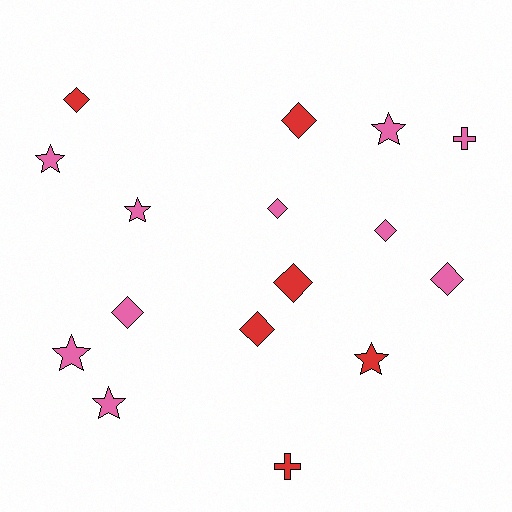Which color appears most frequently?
Pink, with 10 objects.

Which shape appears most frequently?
Diamond, with 8 objects.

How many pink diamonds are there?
There are 4 pink diamonds.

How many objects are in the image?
There are 16 objects.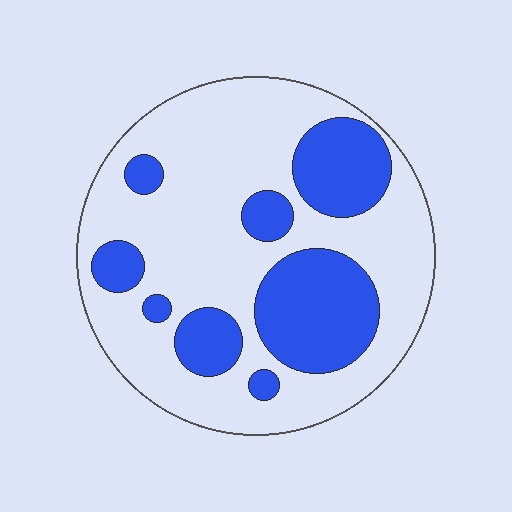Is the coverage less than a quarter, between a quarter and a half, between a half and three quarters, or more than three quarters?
Between a quarter and a half.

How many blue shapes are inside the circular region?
8.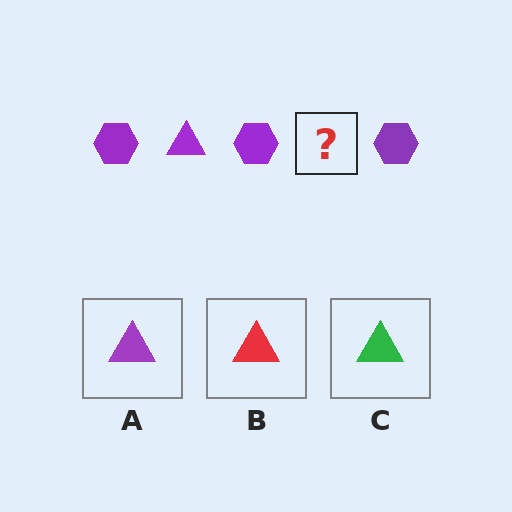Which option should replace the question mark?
Option A.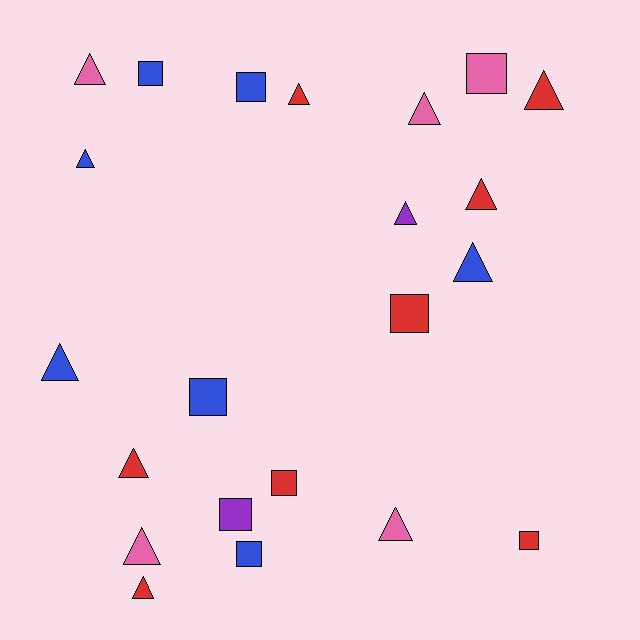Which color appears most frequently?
Red, with 8 objects.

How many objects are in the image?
There are 22 objects.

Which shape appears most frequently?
Triangle, with 13 objects.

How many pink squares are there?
There is 1 pink square.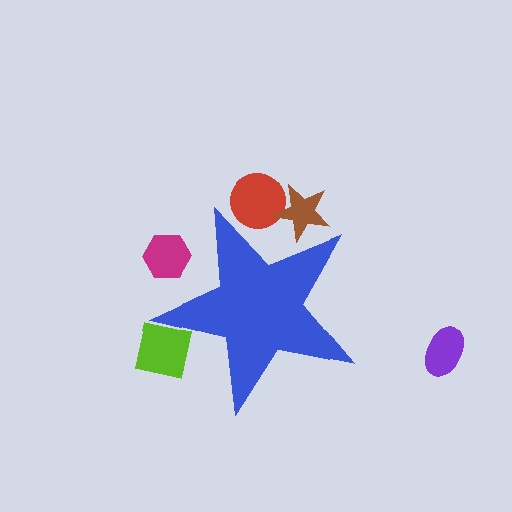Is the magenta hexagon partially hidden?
Yes, the magenta hexagon is partially hidden behind the blue star.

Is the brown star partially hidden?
Yes, the brown star is partially hidden behind the blue star.